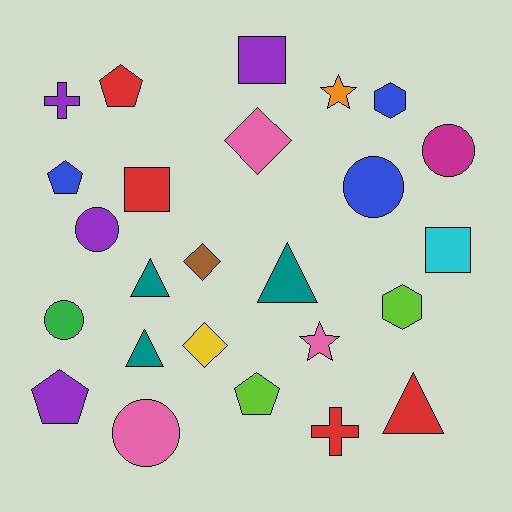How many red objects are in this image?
There are 4 red objects.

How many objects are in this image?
There are 25 objects.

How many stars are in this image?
There are 2 stars.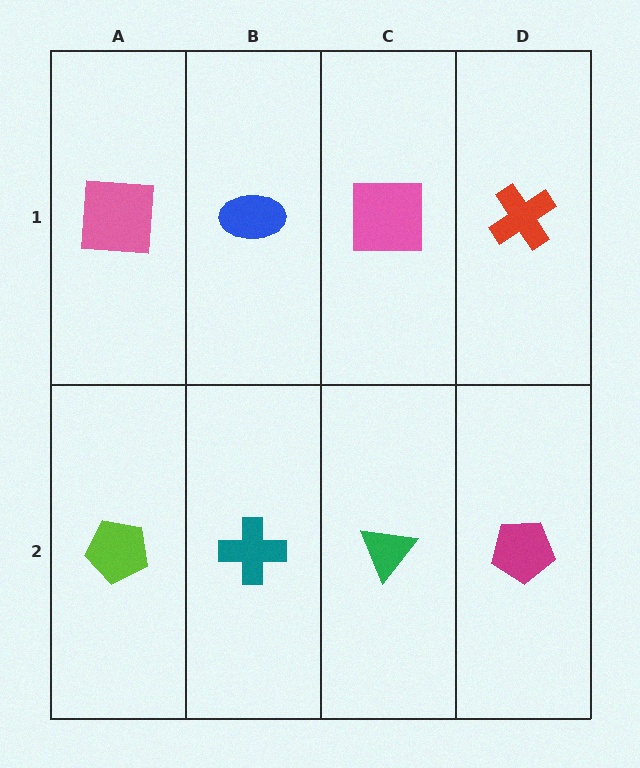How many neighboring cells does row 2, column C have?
3.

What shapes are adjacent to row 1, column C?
A green triangle (row 2, column C), a blue ellipse (row 1, column B), a red cross (row 1, column D).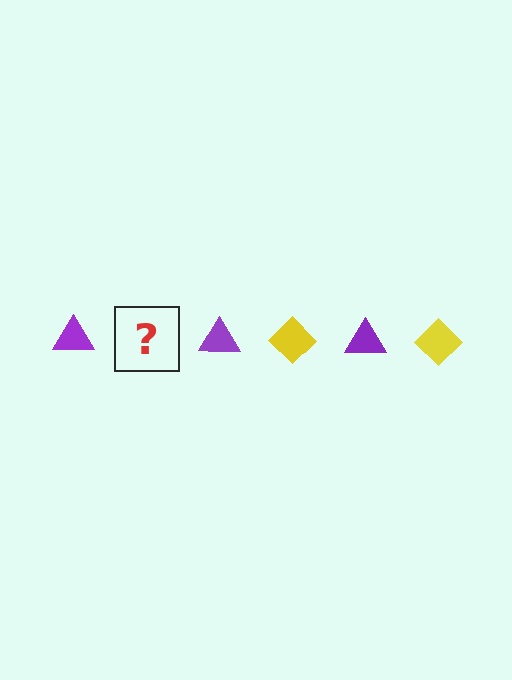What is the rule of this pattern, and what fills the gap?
The rule is that the pattern alternates between purple triangle and yellow diamond. The gap should be filled with a yellow diamond.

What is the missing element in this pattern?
The missing element is a yellow diamond.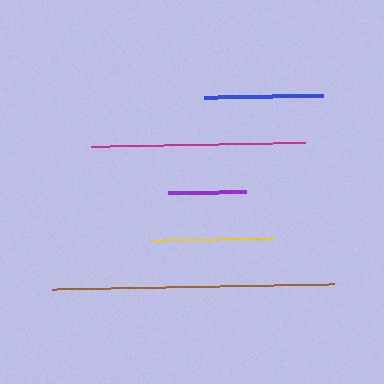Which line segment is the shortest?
The purple line is the shortest at approximately 77 pixels.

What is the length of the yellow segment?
The yellow segment is approximately 122 pixels long.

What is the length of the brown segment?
The brown segment is approximately 283 pixels long.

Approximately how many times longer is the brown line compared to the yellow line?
The brown line is approximately 2.3 times the length of the yellow line.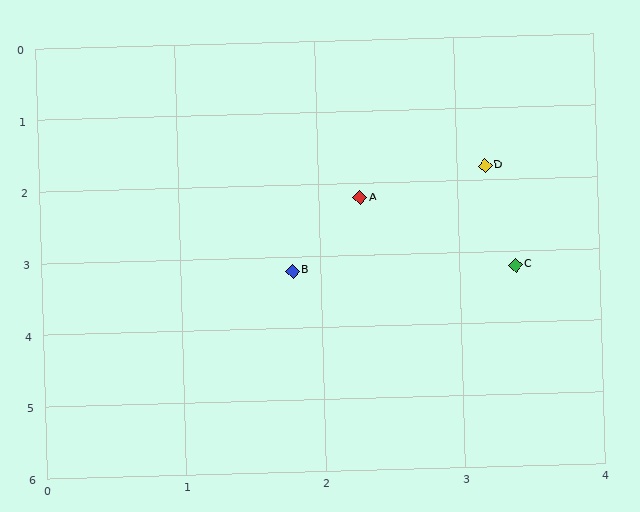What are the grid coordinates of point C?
Point C is at approximately (3.4, 3.2).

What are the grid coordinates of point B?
Point B is at approximately (1.8, 3.2).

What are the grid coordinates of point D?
Point D is at approximately (3.2, 1.8).